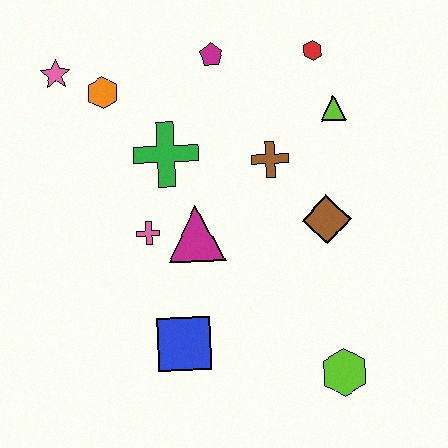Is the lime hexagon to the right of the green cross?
Yes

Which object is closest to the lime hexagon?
The brown diamond is closest to the lime hexagon.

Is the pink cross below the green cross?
Yes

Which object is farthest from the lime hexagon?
The pink star is farthest from the lime hexagon.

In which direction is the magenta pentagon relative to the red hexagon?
The magenta pentagon is to the left of the red hexagon.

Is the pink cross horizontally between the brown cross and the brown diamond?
No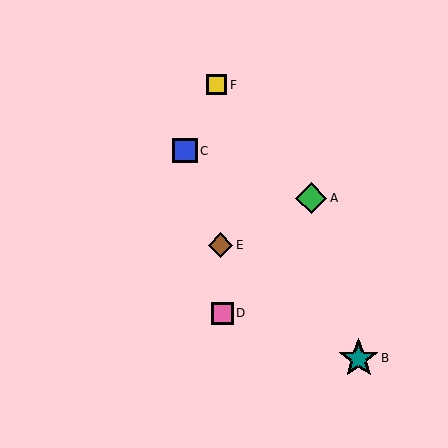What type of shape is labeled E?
Shape E is a brown diamond.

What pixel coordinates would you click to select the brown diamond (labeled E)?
Click at (221, 245) to select the brown diamond E.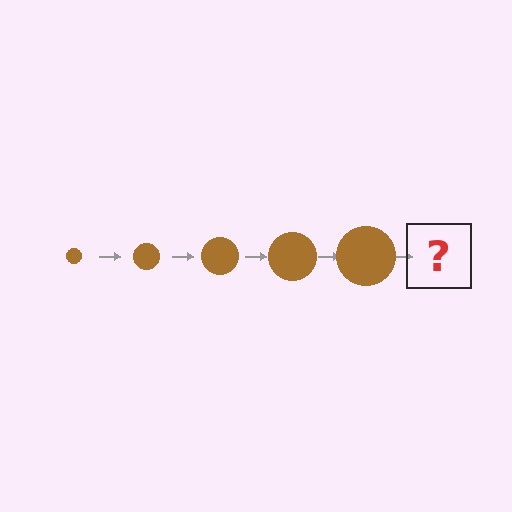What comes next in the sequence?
The next element should be a brown circle, larger than the previous one.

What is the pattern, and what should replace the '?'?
The pattern is that the circle gets progressively larger each step. The '?' should be a brown circle, larger than the previous one.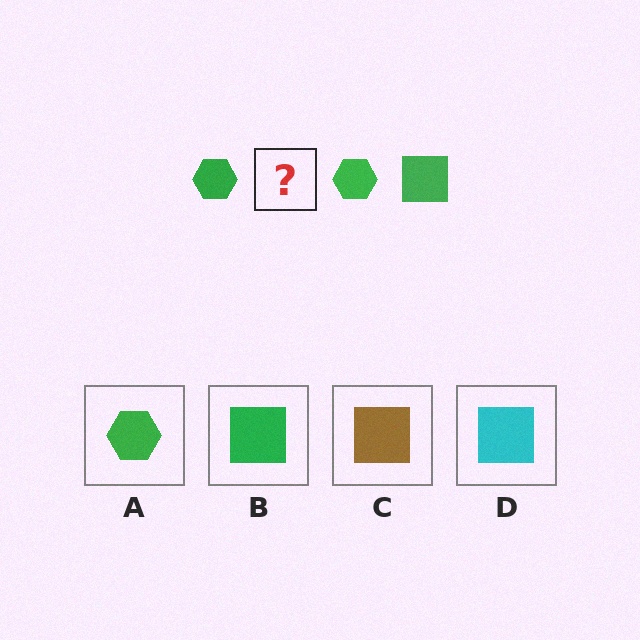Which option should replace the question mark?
Option B.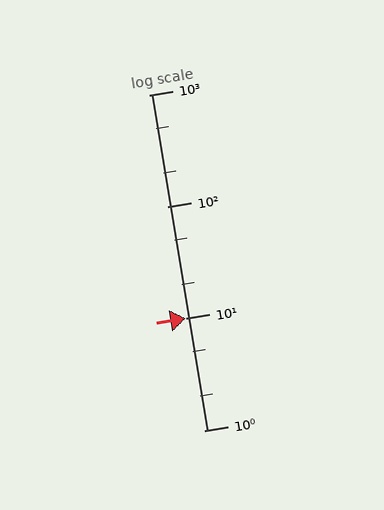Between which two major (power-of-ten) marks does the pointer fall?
The pointer is between 10 and 100.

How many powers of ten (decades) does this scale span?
The scale spans 3 decades, from 1 to 1000.